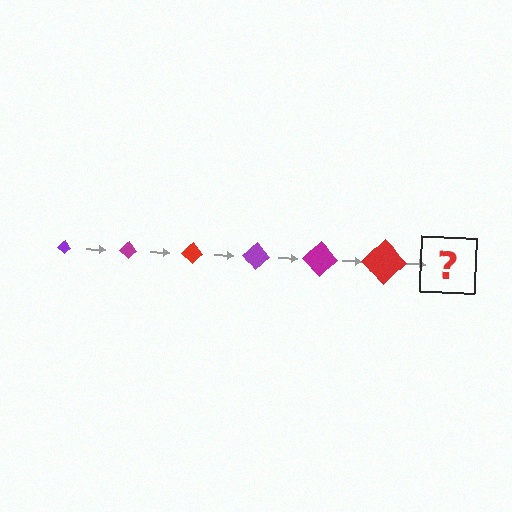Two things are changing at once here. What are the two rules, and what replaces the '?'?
The two rules are that the diamond grows larger each step and the color cycles through purple, magenta, and red. The '?' should be a purple diamond, larger than the previous one.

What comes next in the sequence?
The next element should be a purple diamond, larger than the previous one.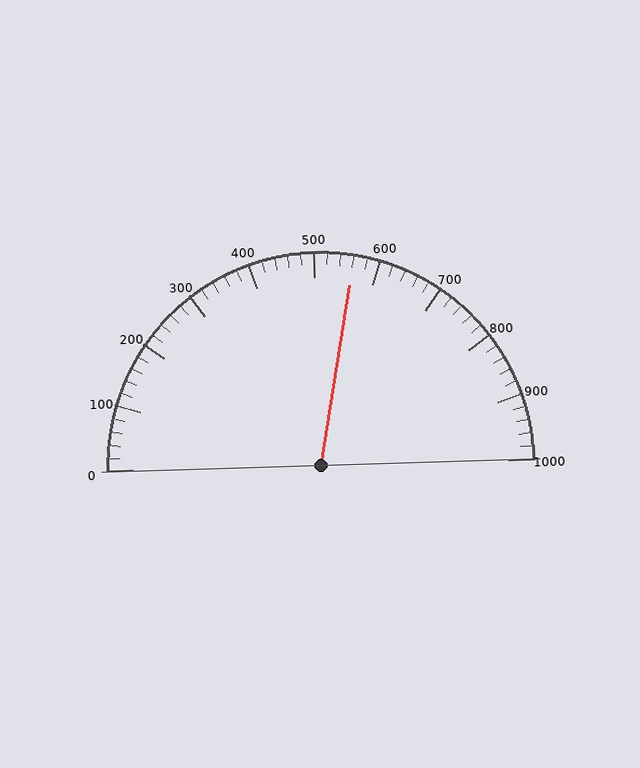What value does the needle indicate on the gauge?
The needle indicates approximately 560.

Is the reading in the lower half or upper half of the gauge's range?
The reading is in the upper half of the range (0 to 1000).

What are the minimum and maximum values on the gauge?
The gauge ranges from 0 to 1000.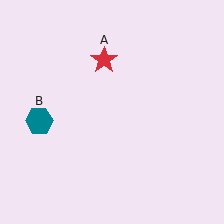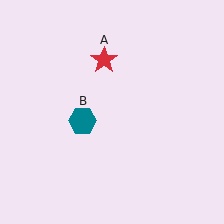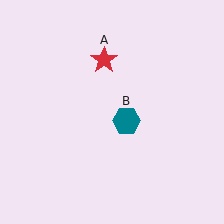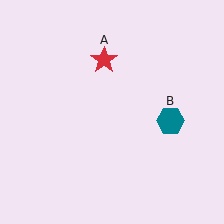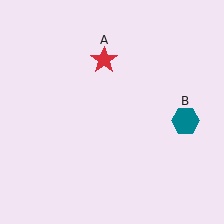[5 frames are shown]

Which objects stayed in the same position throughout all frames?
Red star (object A) remained stationary.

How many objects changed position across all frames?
1 object changed position: teal hexagon (object B).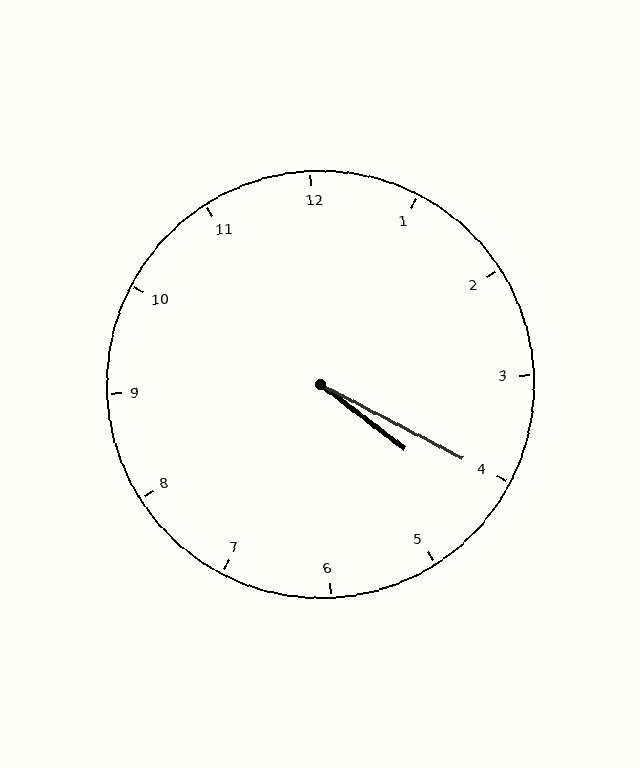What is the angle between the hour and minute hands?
Approximately 10 degrees.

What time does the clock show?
4:20.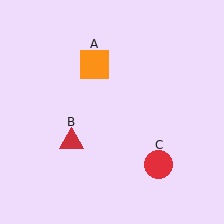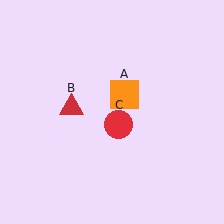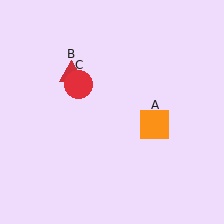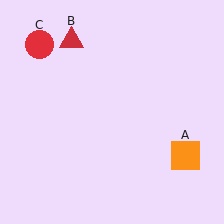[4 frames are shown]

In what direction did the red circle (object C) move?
The red circle (object C) moved up and to the left.